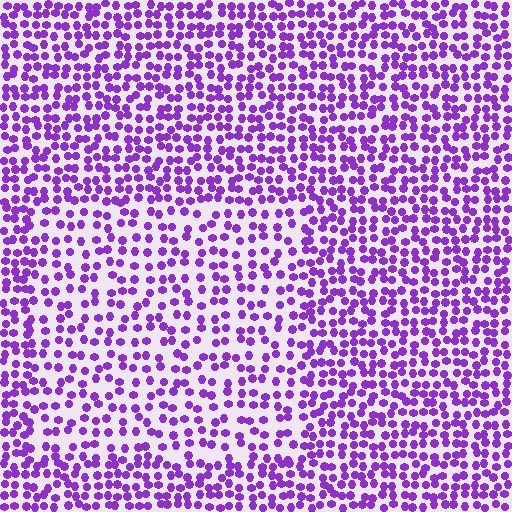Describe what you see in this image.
The image contains small purple elements arranged at two different densities. A rectangle-shaped region is visible where the elements are less densely packed than the surrounding area.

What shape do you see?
I see a rectangle.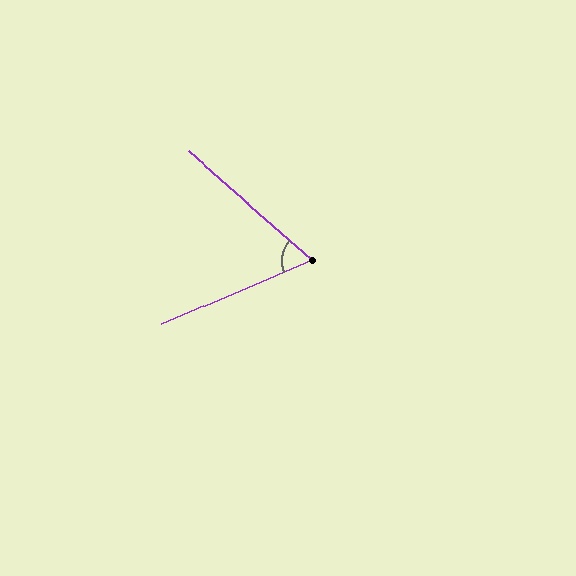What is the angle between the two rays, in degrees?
Approximately 64 degrees.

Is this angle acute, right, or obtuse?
It is acute.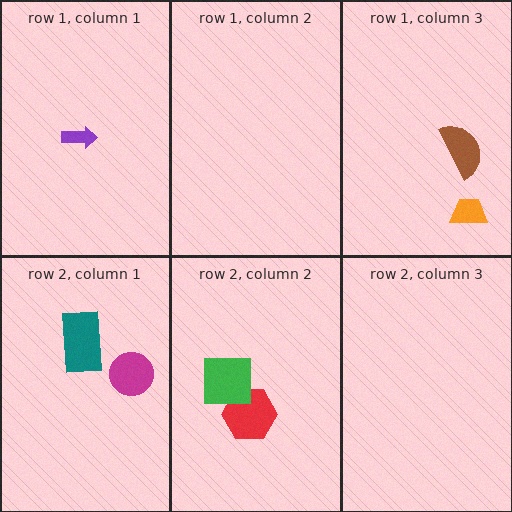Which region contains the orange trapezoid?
The row 1, column 3 region.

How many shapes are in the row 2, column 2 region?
2.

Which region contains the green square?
The row 2, column 2 region.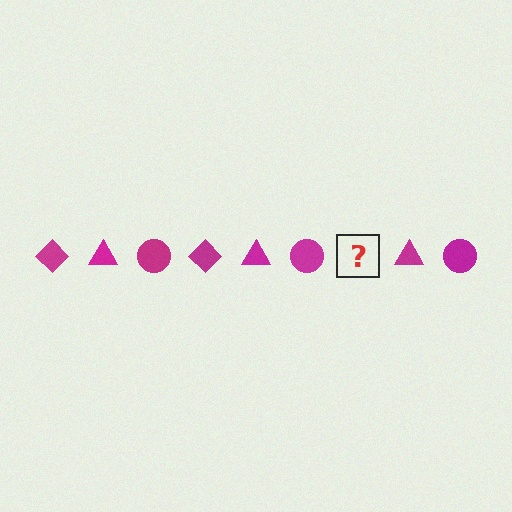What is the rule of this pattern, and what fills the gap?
The rule is that the pattern cycles through diamond, triangle, circle shapes in magenta. The gap should be filled with a magenta diamond.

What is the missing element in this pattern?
The missing element is a magenta diamond.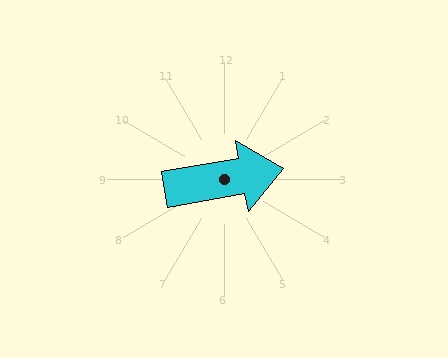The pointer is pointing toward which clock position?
Roughly 3 o'clock.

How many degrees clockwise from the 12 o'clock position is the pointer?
Approximately 80 degrees.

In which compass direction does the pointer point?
East.